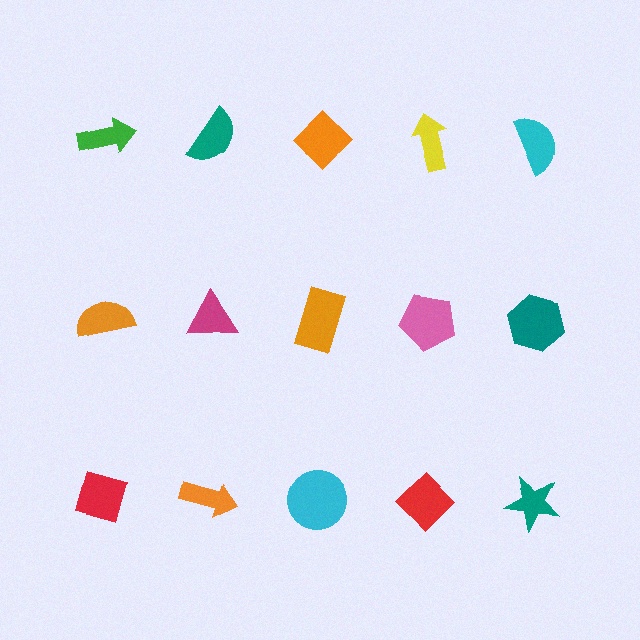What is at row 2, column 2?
A magenta triangle.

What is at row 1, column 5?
A cyan semicircle.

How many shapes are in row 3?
5 shapes.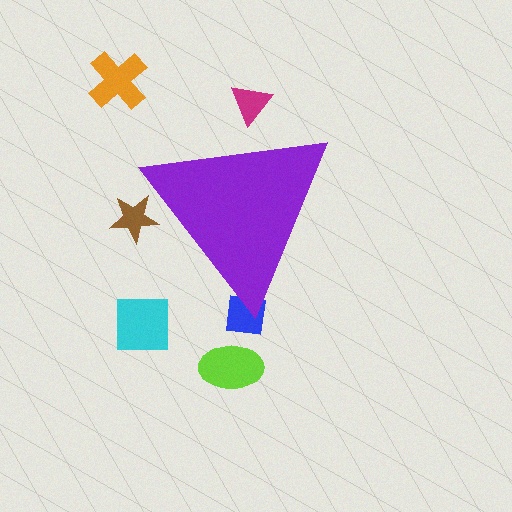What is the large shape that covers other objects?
A purple triangle.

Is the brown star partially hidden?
Yes, the brown star is partially hidden behind the purple triangle.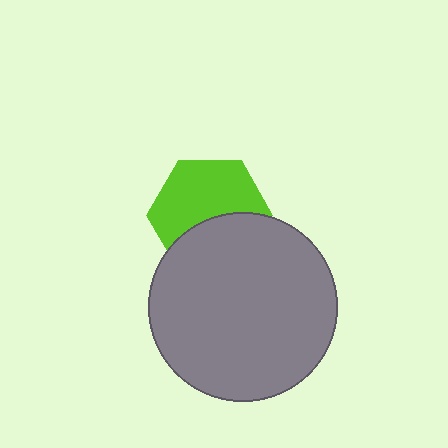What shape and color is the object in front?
The object in front is a gray circle.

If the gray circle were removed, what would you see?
You would see the complete lime hexagon.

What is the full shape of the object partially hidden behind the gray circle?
The partially hidden object is a lime hexagon.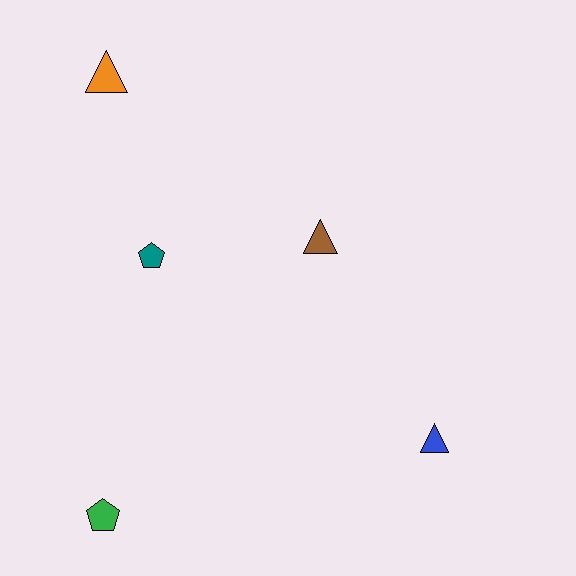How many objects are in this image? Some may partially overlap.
There are 5 objects.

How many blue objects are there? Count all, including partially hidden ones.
There is 1 blue object.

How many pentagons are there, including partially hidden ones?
There are 2 pentagons.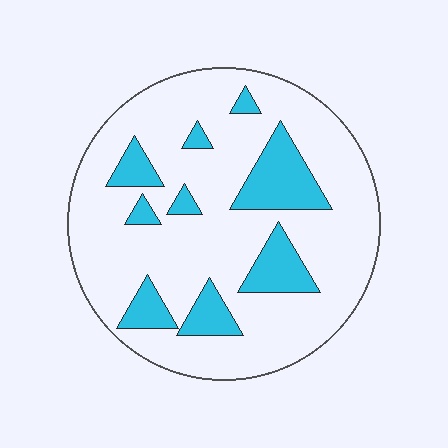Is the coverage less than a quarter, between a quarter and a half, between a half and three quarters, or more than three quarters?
Less than a quarter.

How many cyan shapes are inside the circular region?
9.